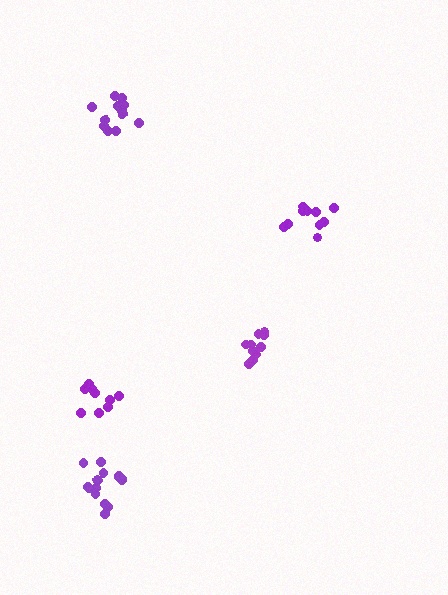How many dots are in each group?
Group 1: 14 dots, Group 2: 12 dots, Group 3: 10 dots, Group 4: 9 dots, Group 5: 10 dots (55 total).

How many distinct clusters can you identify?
There are 5 distinct clusters.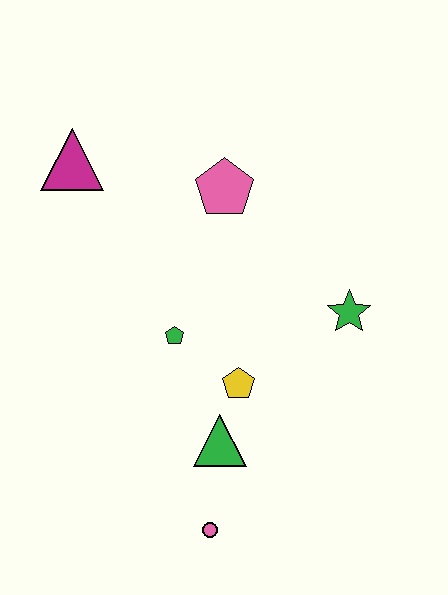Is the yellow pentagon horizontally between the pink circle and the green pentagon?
No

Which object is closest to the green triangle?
The yellow pentagon is closest to the green triangle.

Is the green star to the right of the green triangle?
Yes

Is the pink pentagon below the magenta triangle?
Yes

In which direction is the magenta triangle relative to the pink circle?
The magenta triangle is above the pink circle.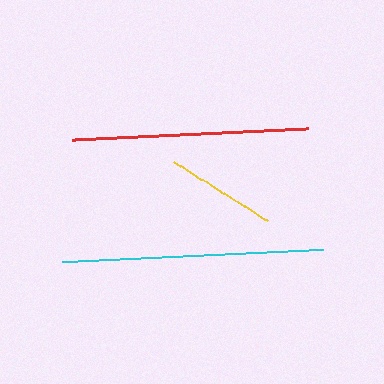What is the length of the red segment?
The red segment is approximately 236 pixels long.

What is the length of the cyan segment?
The cyan segment is approximately 261 pixels long.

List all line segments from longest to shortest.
From longest to shortest: cyan, red, yellow.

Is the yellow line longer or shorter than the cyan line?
The cyan line is longer than the yellow line.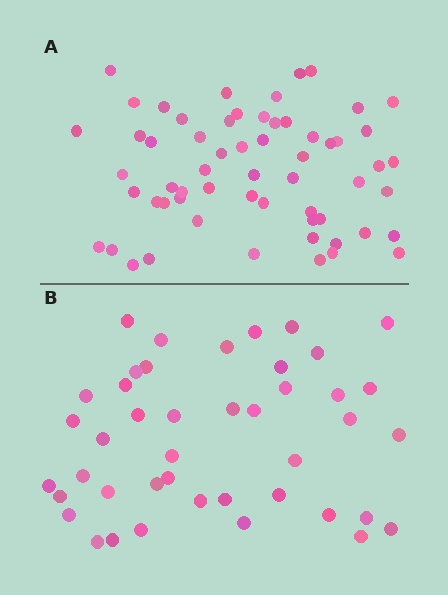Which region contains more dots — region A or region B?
Region A (the top region) has more dots.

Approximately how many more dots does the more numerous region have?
Region A has approximately 15 more dots than region B.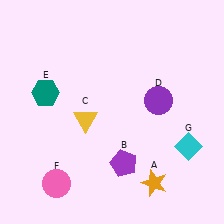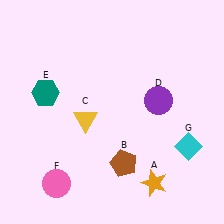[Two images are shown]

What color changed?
The pentagon (B) changed from purple in Image 1 to brown in Image 2.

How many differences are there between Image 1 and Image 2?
There is 1 difference between the two images.